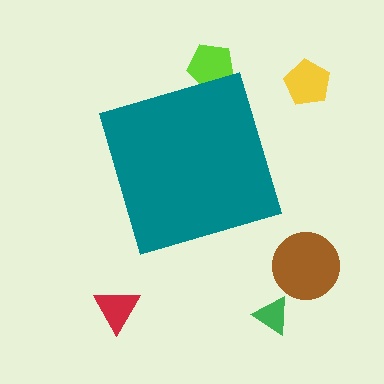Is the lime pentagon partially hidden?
Yes, the lime pentagon is partially hidden behind the teal diamond.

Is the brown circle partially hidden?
No, the brown circle is fully visible.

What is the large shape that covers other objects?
A teal diamond.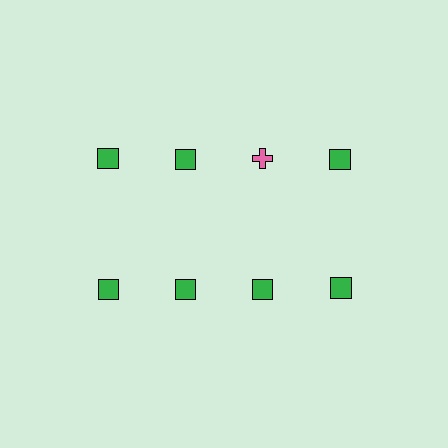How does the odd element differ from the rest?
It differs in both color (pink instead of green) and shape (cross instead of square).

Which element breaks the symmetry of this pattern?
The pink cross in the top row, center column breaks the symmetry. All other shapes are green squares.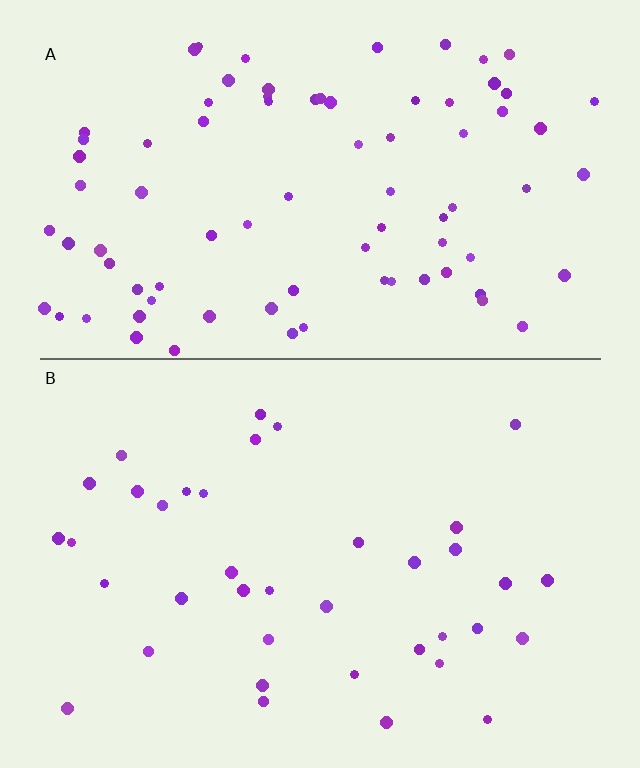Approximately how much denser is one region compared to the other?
Approximately 2.2× — region A over region B.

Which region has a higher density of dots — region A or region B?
A (the top).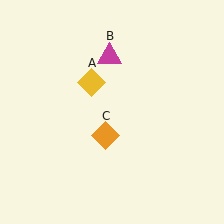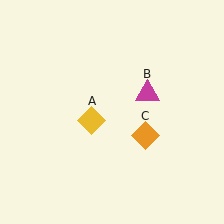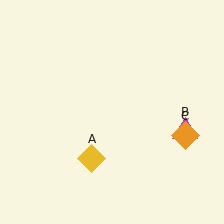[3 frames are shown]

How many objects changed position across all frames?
3 objects changed position: yellow diamond (object A), magenta triangle (object B), orange diamond (object C).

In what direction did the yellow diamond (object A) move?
The yellow diamond (object A) moved down.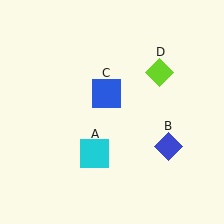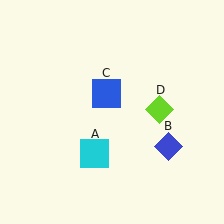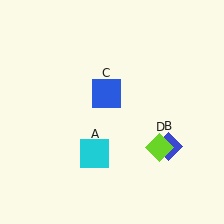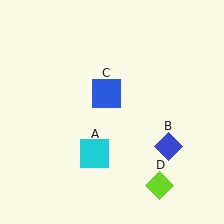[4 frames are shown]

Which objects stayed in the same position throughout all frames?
Cyan square (object A) and blue diamond (object B) and blue square (object C) remained stationary.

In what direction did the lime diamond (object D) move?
The lime diamond (object D) moved down.